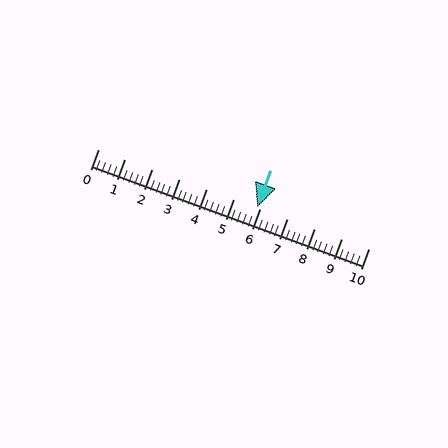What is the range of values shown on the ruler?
The ruler shows values from 0 to 10.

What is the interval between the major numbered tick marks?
The major tick marks are spaced 1 units apart.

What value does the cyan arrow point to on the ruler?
The cyan arrow points to approximately 5.9.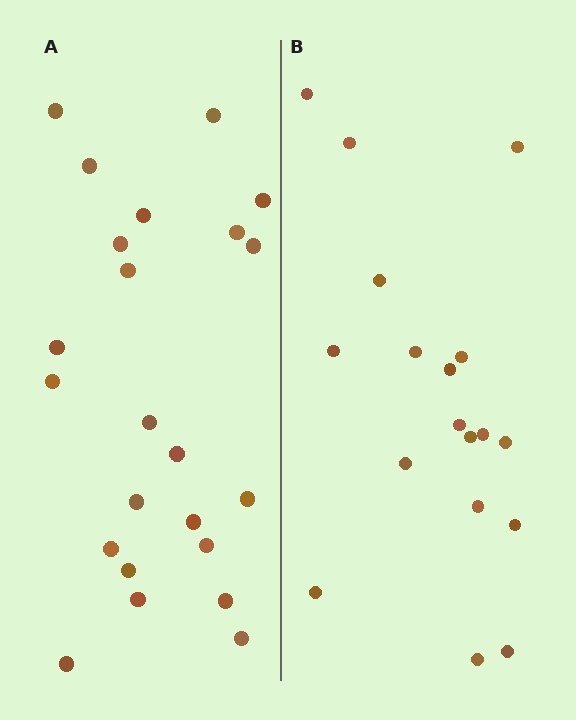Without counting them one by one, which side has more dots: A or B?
Region A (the left region) has more dots.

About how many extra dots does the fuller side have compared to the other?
Region A has about 5 more dots than region B.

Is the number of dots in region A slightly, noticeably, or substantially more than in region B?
Region A has noticeably more, but not dramatically so. The ratio is roughly 1.3 to 1.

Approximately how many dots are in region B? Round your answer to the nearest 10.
About 20 dots. (The exact count is 18, which rounds to 20.)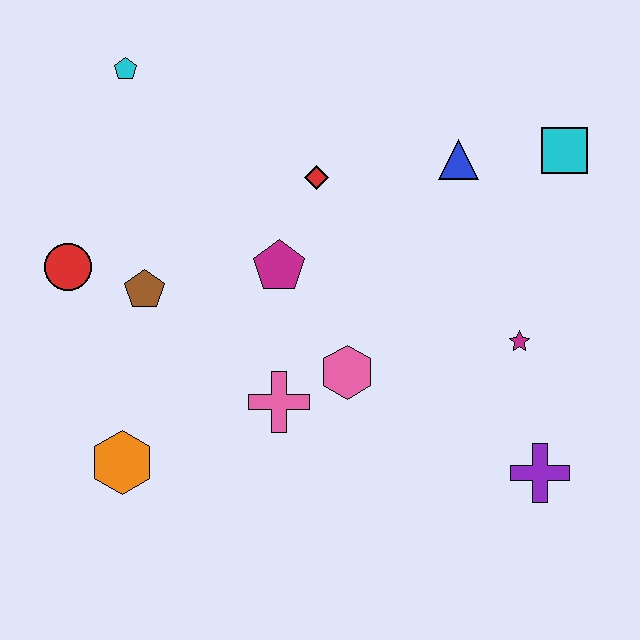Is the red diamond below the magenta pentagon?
No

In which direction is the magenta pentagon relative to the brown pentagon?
The magenta pentagon is to the right of the brown pentagon.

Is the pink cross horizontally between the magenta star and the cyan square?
No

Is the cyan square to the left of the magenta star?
No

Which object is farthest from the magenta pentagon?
The purple cross is farthest from the magenta pentagon.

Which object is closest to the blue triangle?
The cyan square is closest to the blue triangle.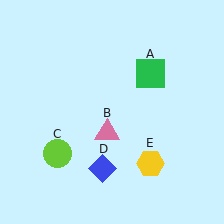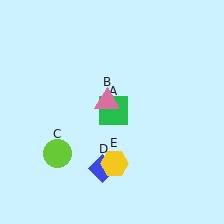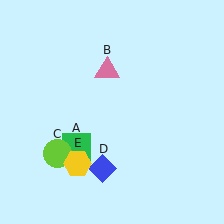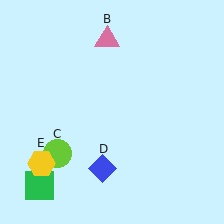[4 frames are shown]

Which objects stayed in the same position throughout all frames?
Lime circle (object C) and blue diamond (object D) remained stationary.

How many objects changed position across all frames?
3 objects changed position: green square (object A), pink triangle (object B), yellow hexagon (object E).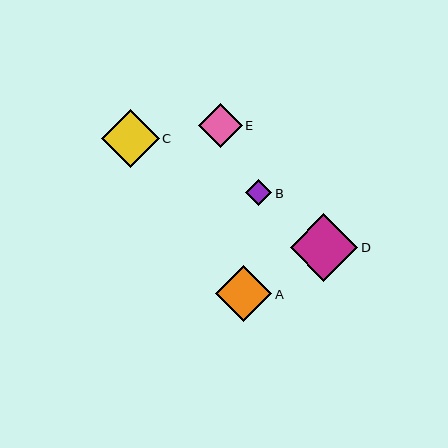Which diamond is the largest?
Diamond D is the largest with a size of approximately 68 pixels.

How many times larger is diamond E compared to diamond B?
Diamond E is approximately 1.7 times the size of diamond B.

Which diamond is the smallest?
Diamond B is the smallest with a size of approximately 26 pixels.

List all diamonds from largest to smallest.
From largest to smallest: D, C, A, E, B.